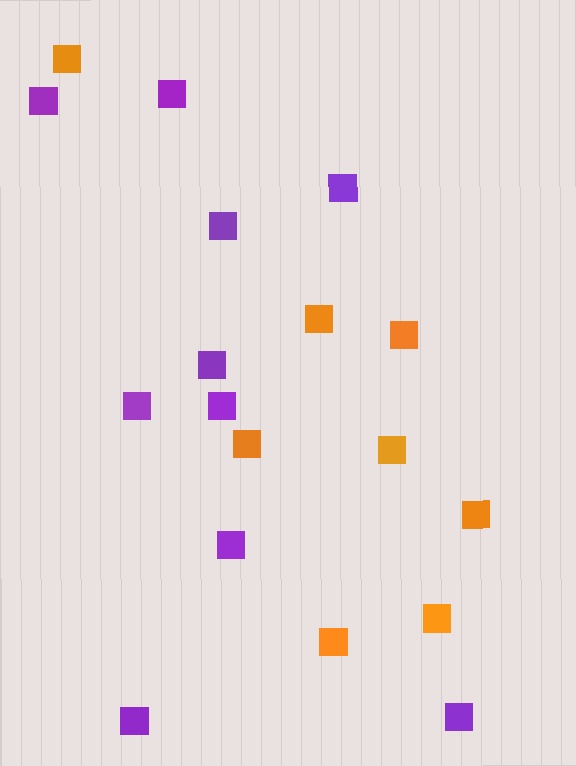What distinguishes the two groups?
There are 2 groups: one group of orange squares (8) and one group of purple squares (10).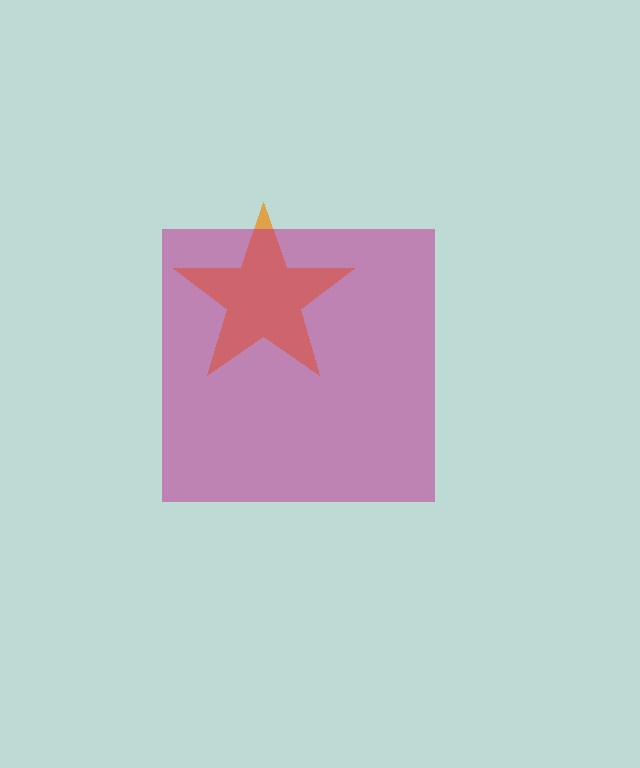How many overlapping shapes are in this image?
There are 2 overlapping shapes in the image.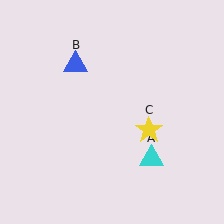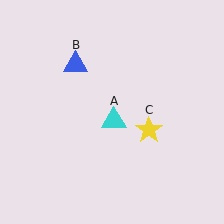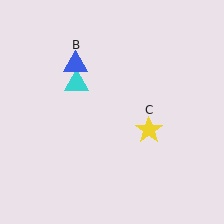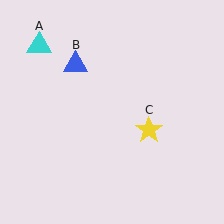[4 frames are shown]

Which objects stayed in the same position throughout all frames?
Blue triangle (object B) and yellow star (object C) remained stationary.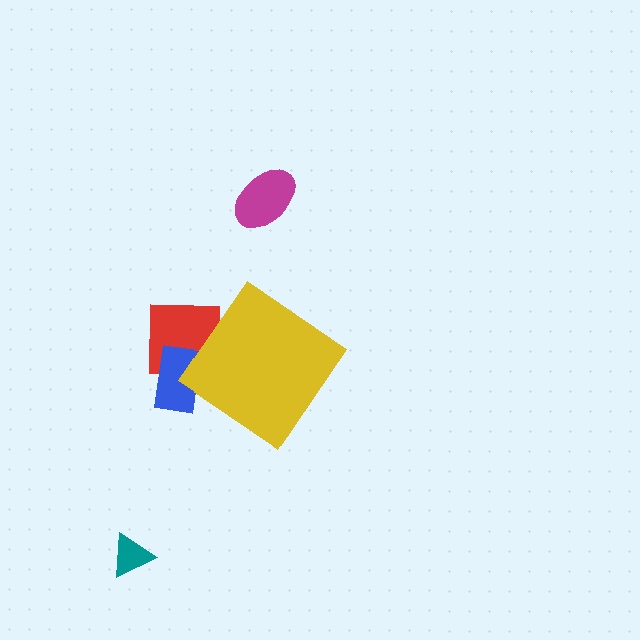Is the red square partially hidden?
Yes, the red square is partially hidden behind the yellow diamond.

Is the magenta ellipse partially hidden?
No, the magenta ellipse is fully visible.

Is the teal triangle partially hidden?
No, the teal triangle is fully visible.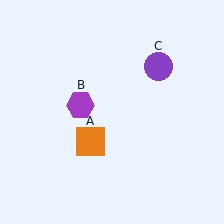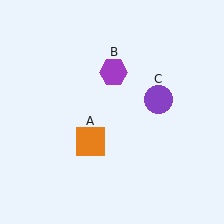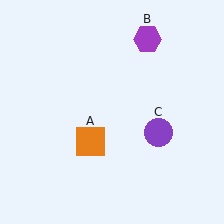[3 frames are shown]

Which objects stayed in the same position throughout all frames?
Orange square (object A) remained stationary.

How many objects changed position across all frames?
2 objects changed position: purple hexagon (object B), purple circle (object C).